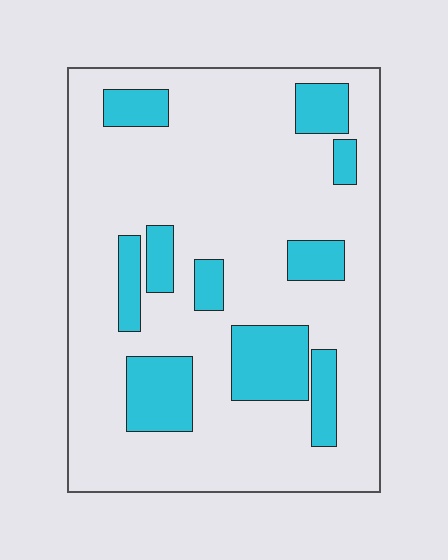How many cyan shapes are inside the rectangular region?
10.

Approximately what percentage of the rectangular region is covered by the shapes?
Approximately 20%.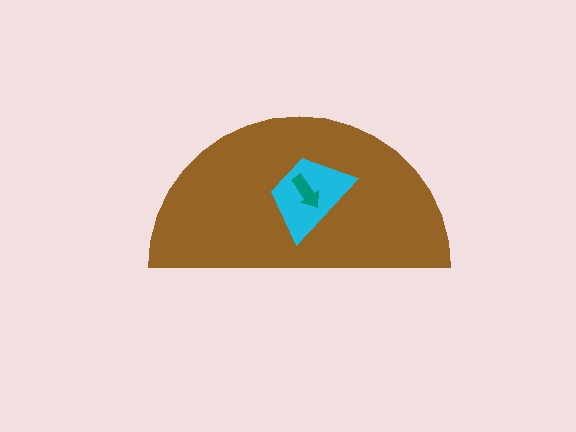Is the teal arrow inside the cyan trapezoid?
Yes.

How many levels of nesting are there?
3.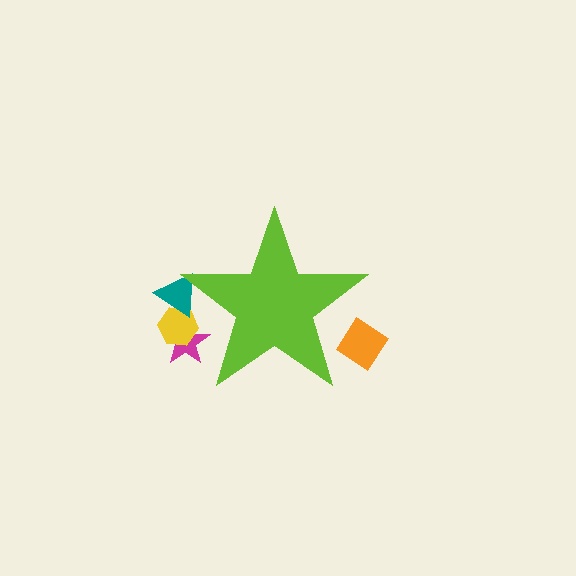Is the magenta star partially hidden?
Yes, the magenta star is partially hidden behind the lime star.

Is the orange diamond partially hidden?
Yes, the orange diamond is partially hidden behind the lime star.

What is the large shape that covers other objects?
A lime star.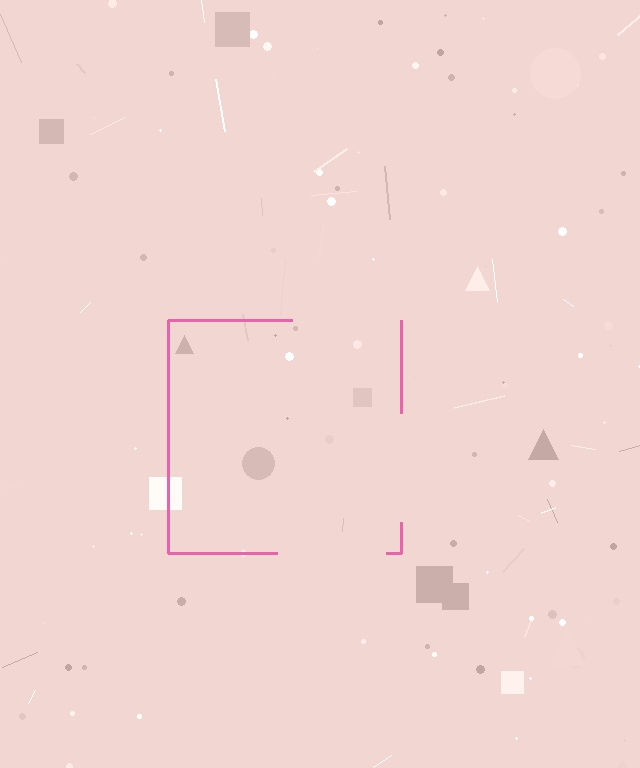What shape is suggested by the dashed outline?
The dashed outline suggests a square.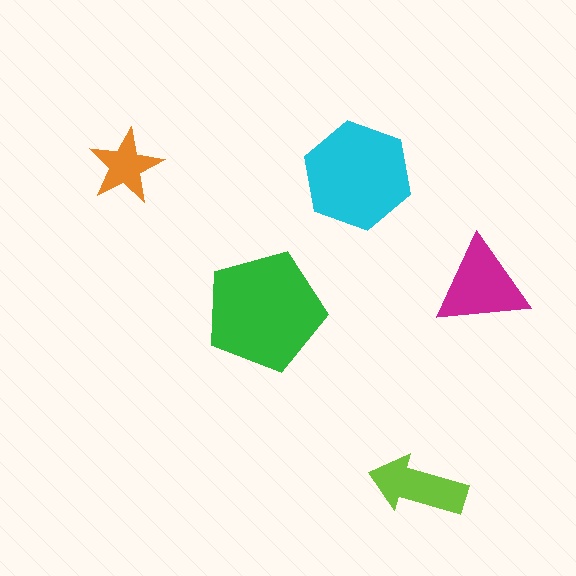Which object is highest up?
The orange star is topmost.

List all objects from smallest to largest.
The orange star, the lime arrow, the magenta triangle, the cyan hexagon, the green pentagon.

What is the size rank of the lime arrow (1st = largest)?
4th.